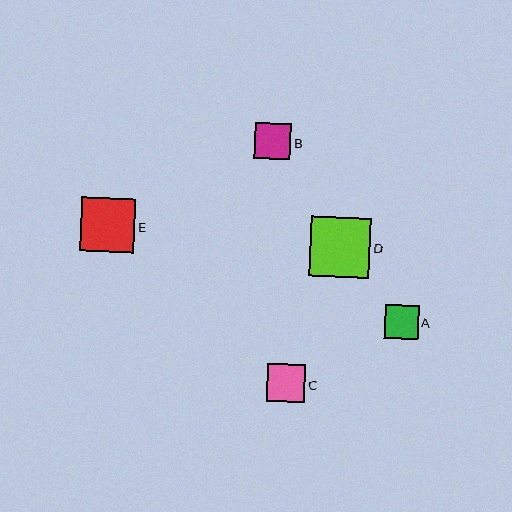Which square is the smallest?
Square A is the smallest with a size of approximately 34 pixels.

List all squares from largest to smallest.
From largest to smallest: D, E, C, B, A.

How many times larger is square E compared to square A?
Square E is approximately 1.6 times the size of square A.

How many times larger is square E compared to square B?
Square E is approximately 1.5 times the size of square B.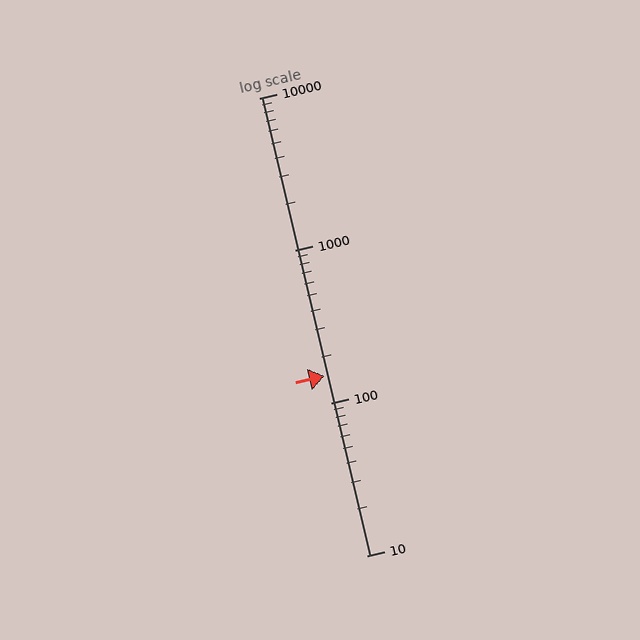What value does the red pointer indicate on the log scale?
The pointer indicates approximately 150.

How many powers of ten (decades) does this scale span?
The scale spans 3 decades, from 10 to 10000.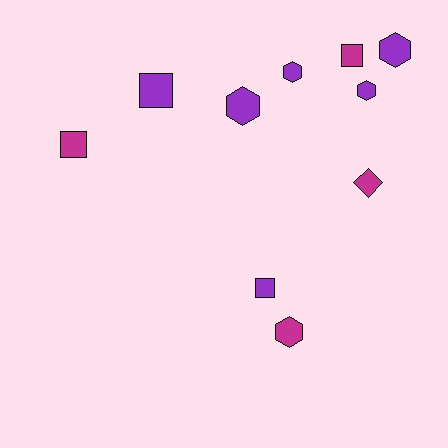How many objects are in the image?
There are 10 objects.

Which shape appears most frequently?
Hexagon, with 5 objects.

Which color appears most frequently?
Purple, with 6 objects.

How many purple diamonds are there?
There are no purple diamonds.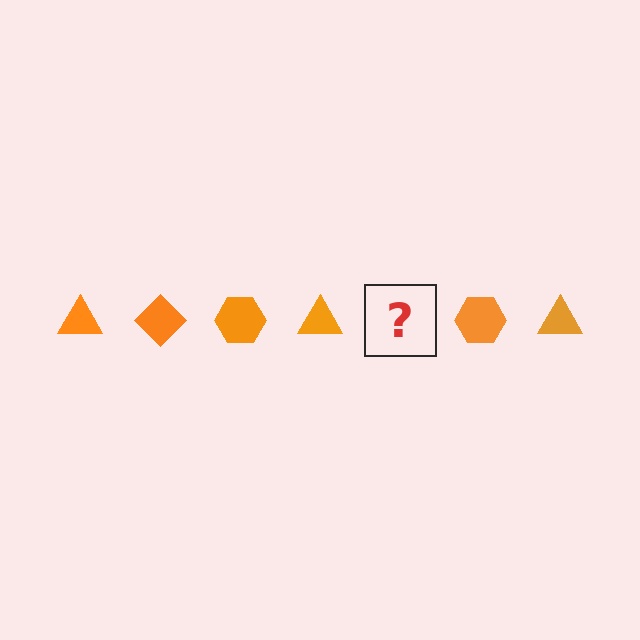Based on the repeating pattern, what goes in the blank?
The blank should be an orange diamond.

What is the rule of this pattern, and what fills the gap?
The rule is that the pattern cycles through triangle, diamond, hexagon shapes in orange. The gap should be filled with an orange diamond.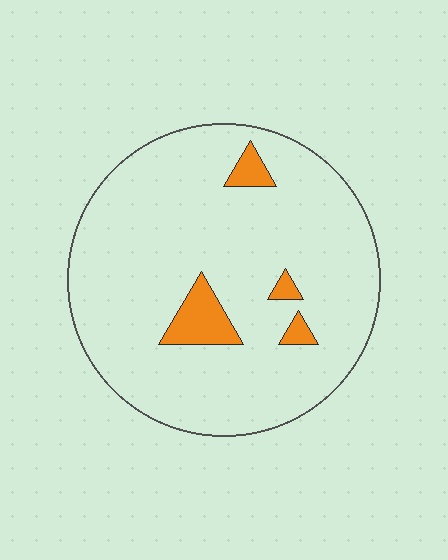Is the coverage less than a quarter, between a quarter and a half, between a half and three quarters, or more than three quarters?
Less than a quarter.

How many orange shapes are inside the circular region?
4.